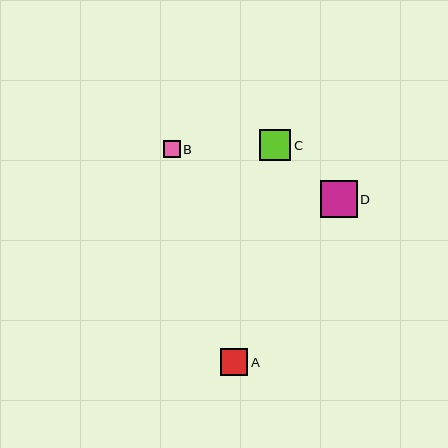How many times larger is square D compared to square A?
Square D is approximately 1.4 times the size of square A.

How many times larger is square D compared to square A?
Square D is approximately 1.4 times the size of square A.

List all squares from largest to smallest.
From largest to smallest: D, C, A, B.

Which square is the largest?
Square D is the largest with a size of approximately 37 pixels.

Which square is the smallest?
Square B is the smallest with a size of approximately 17 pixels.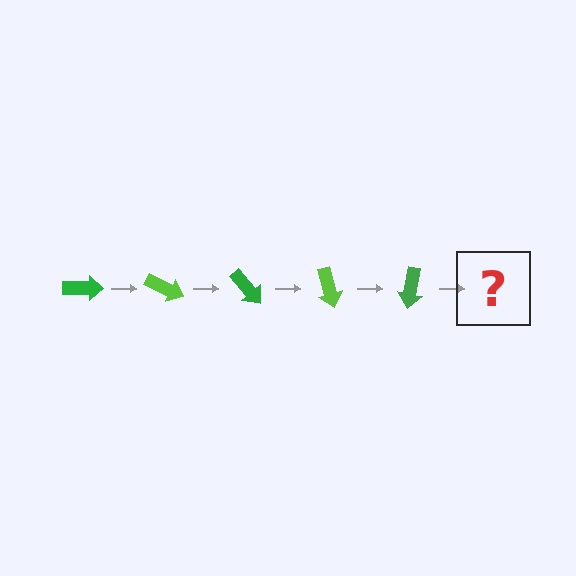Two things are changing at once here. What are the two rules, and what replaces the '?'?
The two rules are that it rotates 25 degrees each step and the color cycles through green and lime. The '?' should be a lime arrow, rotated 125 degrees from the start.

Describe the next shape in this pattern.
It should be a lime arrow, rotated 125 degrees from the start.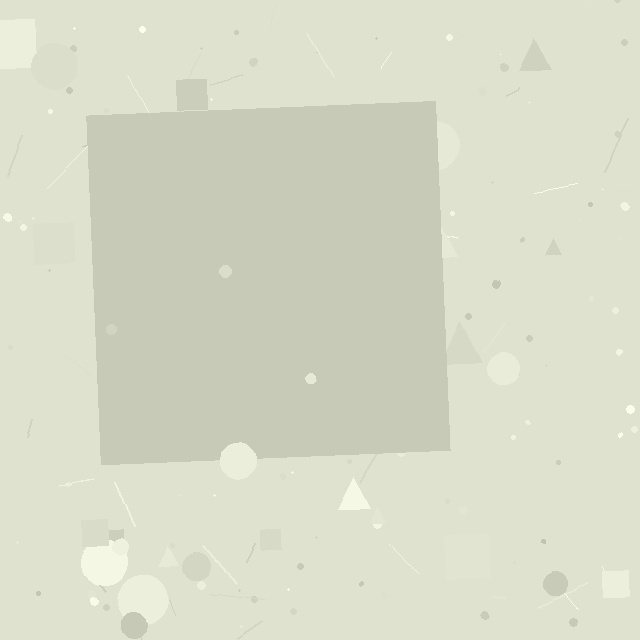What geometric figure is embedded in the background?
A square is embedded in the background.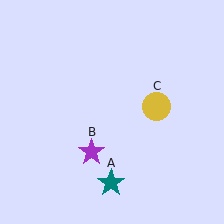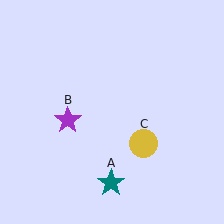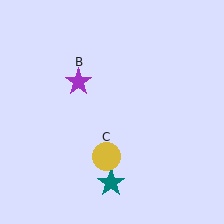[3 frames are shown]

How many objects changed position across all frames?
2 objects changed position: purple star (object B), yellow circle (object C).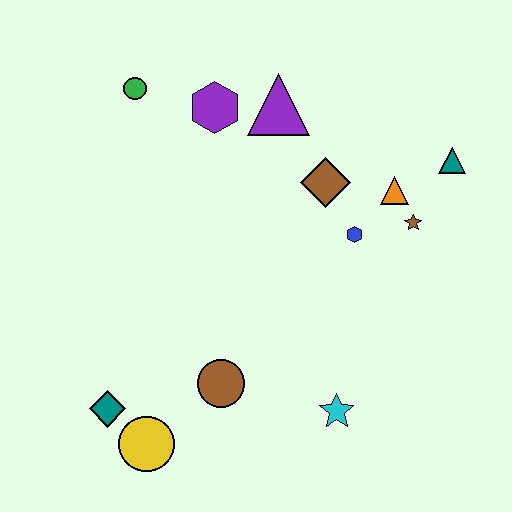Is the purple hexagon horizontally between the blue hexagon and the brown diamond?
No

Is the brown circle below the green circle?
Yes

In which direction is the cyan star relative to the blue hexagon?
The cyan star is below the blue hexagon.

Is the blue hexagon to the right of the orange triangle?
No